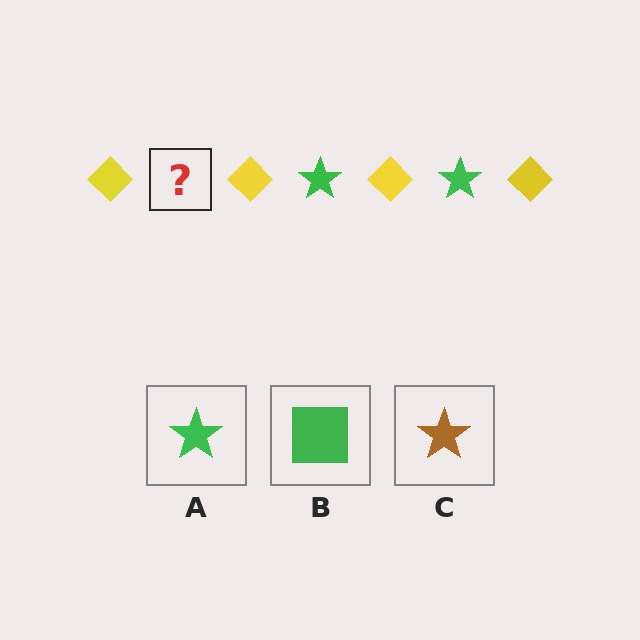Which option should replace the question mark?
Option A.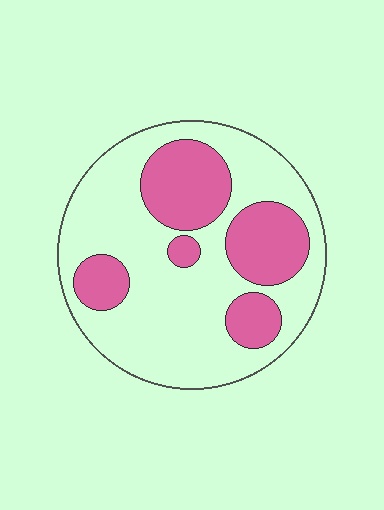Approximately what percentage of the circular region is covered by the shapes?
Approximately 30%.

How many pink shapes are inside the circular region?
5.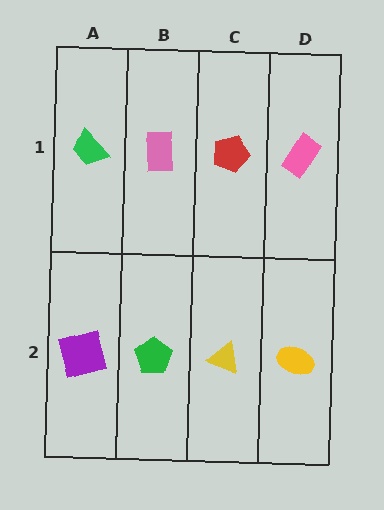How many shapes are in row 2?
4 shapes.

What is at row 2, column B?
A green pentagon.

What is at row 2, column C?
A yellow triangle.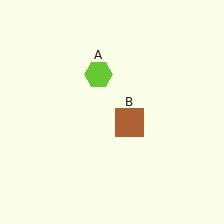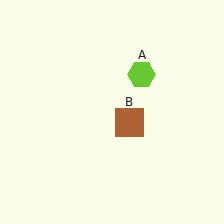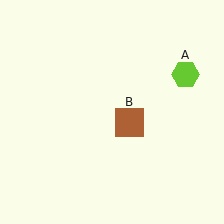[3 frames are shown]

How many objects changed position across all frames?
1 object changed position: lime hexagon (object A).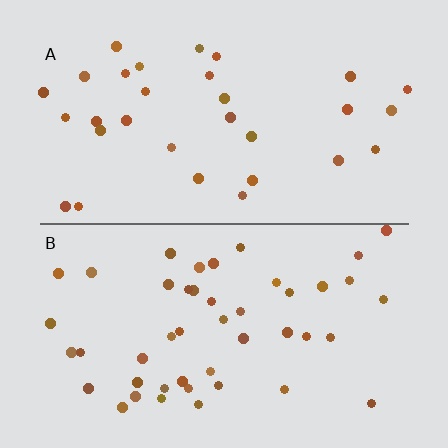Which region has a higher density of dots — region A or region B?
B (the bottom).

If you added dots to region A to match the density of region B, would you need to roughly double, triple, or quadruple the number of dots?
Approximately double.